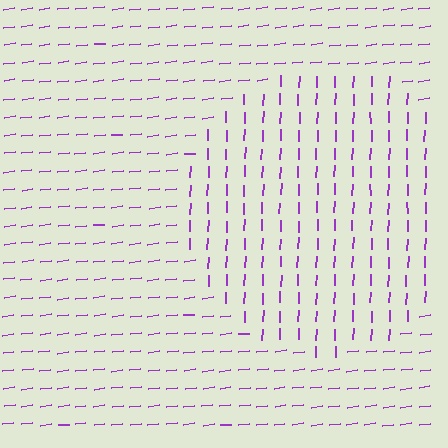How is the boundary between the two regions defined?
The boundary is defined purely by a change in line orientation (approximately 81 degrees difference). All lines are the same color and thickness.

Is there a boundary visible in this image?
Yes, there is a texture boundary formed by a change in line orientation.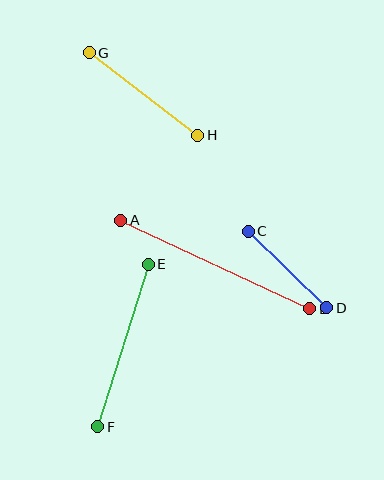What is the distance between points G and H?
The distance is approximately 137 pixels.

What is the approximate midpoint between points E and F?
The midpoint is at approximately (123, 345) pixels.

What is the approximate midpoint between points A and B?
The midpoint is at approximately (215, 264) pixels.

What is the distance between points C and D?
The distance is approximately 110 pixels.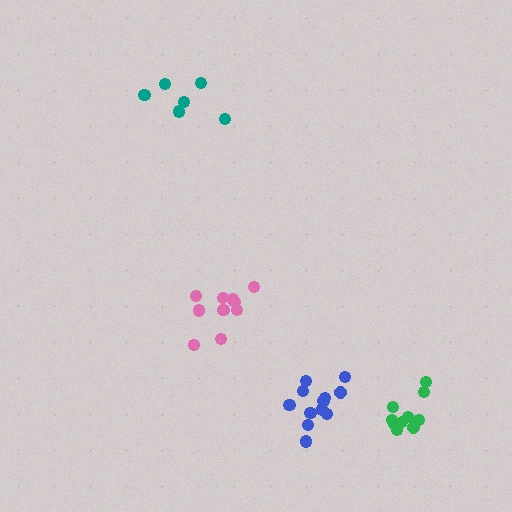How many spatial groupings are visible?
There are 4 spatial groupings.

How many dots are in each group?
Group 1: 10 dots, Group 2: 12 dots, Group 3: 10 dots, Group 4: 6 dots (38 total).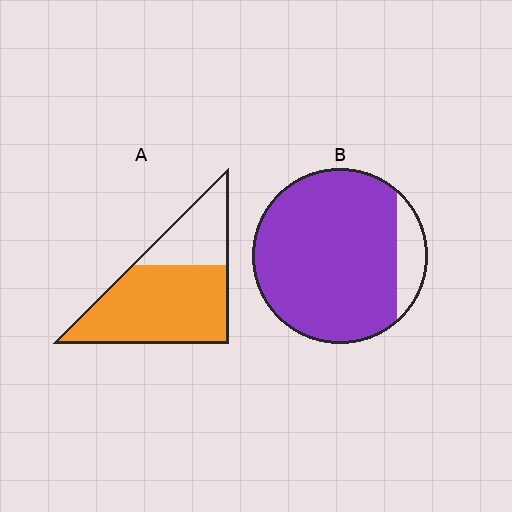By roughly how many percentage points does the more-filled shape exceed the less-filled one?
By roughly 20 percentage points (B over A).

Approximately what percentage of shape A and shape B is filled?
A is approximately 70% and B is approximately 90%.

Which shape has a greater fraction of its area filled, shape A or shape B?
Shape B.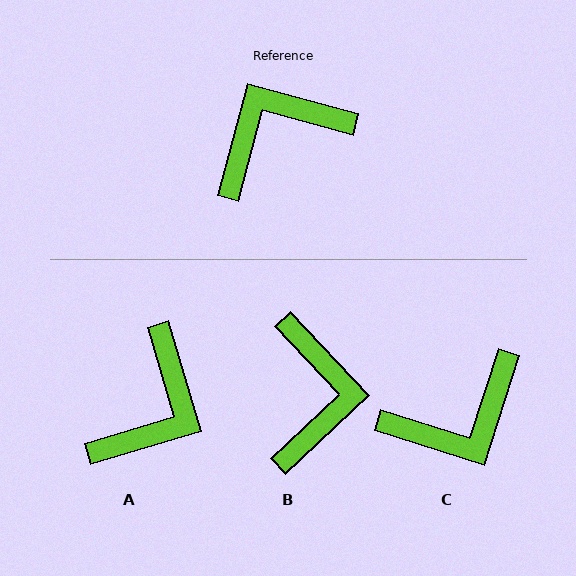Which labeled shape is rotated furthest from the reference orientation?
C, about 177 degrees away.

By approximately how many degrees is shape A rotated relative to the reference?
Approximately 148 degrees clockwise.